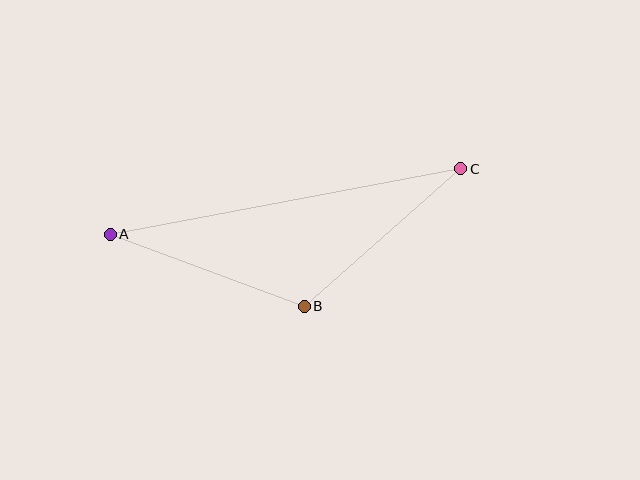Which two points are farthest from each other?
Points A and C are farthest from each other.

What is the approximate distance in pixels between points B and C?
The distance between B and C is approximately 208 pixels.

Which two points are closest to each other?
Points A and B are closest to each other.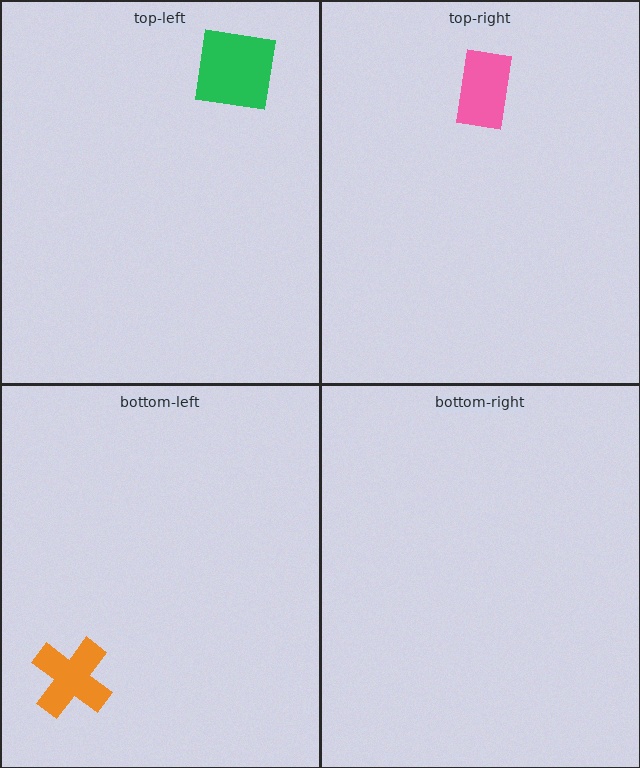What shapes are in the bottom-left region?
The orange cross.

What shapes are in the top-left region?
The green square.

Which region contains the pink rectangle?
The top-right region.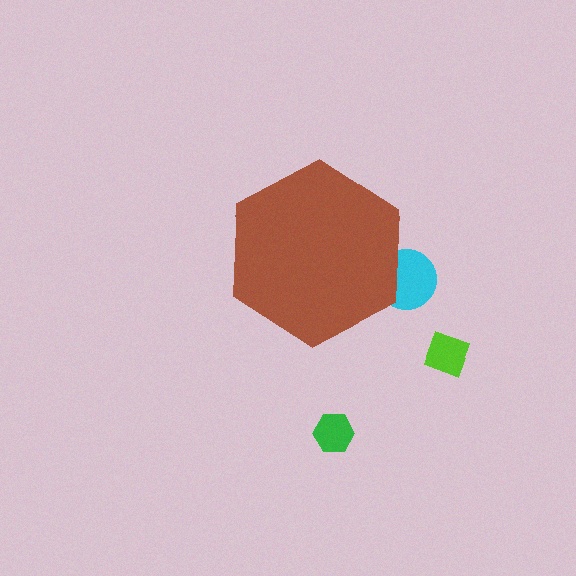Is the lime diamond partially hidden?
No, the lime diamond is fully visible.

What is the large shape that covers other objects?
A brown hexagon.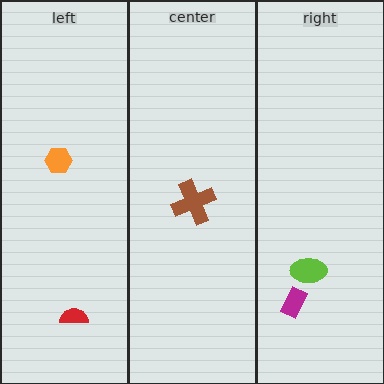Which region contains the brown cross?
The center region.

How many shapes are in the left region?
2.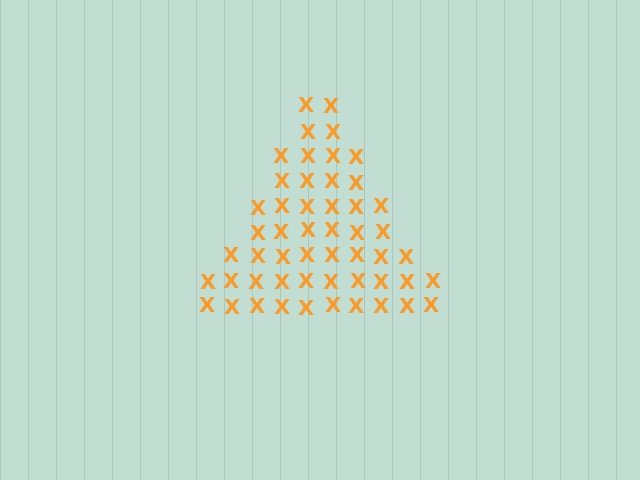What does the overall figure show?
The overall figure shows a triangle.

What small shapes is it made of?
It is made of small letter X's.